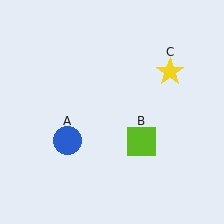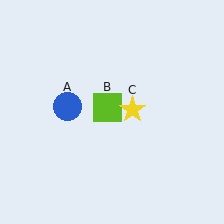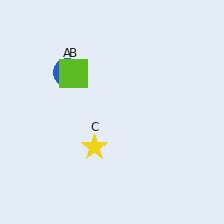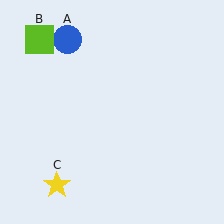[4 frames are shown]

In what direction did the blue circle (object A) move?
The blue circle (object A) moved up.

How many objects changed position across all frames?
3 objects changed position: blue circle (object A), lime square (object B), yellow star (object C).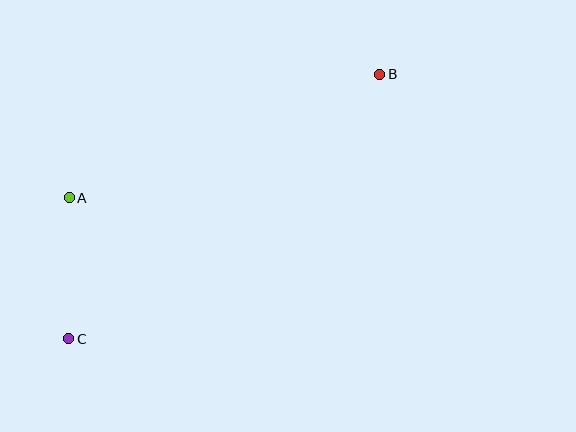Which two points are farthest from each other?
Points B and C are farthest from each other.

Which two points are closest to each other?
Points A and C are closest to each other.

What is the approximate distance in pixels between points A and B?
The distance between A and B is approximately 334 pixels.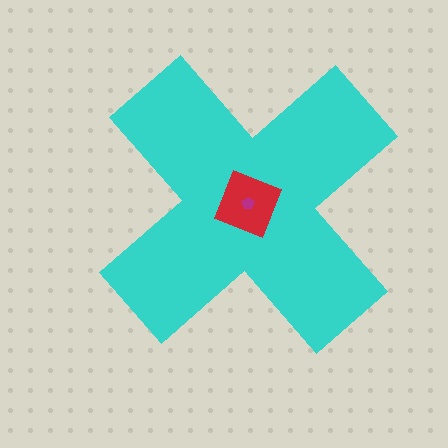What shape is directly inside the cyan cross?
The red square.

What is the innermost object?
The magenta pentagon.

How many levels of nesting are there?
3.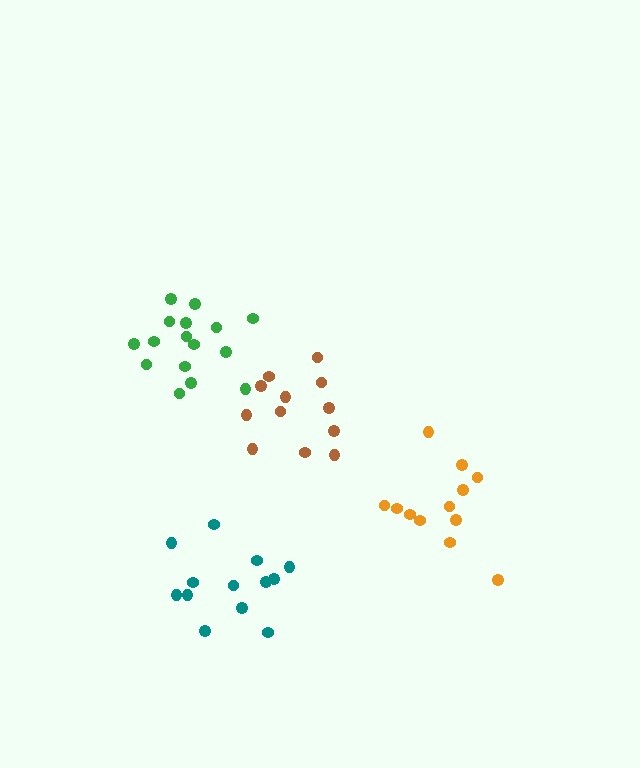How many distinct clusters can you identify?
There are 4 distinct clusters.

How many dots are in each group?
Group 1: 12 dots, Group 2: 16 dots, Group 3: 12 dots, Group 4: 13 dots (53 total).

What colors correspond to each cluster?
The clusters are colored: brown, green, orange, teal.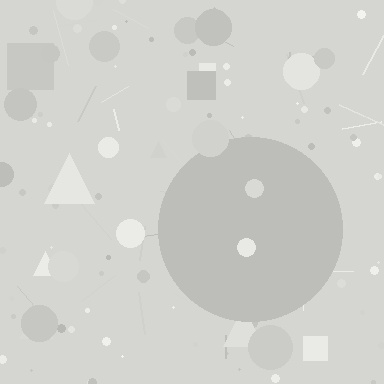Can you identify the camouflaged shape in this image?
The camouflaged shape is a circle.